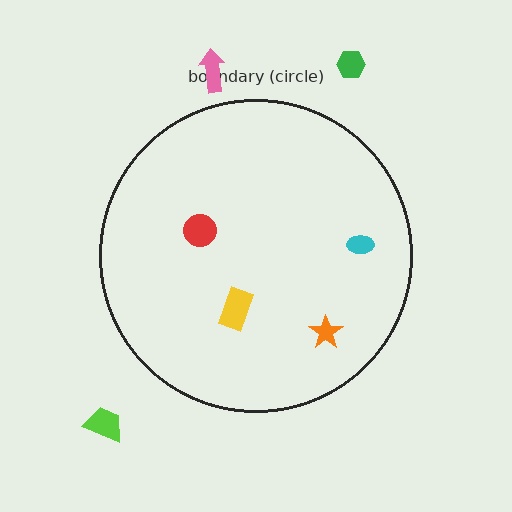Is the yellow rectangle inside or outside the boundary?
Inside.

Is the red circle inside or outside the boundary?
Inside.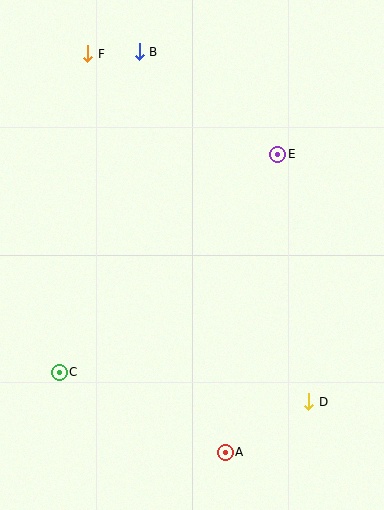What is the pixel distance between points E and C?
The distance between E and C is 309 pixels.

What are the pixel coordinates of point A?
Point A is at (225, 452).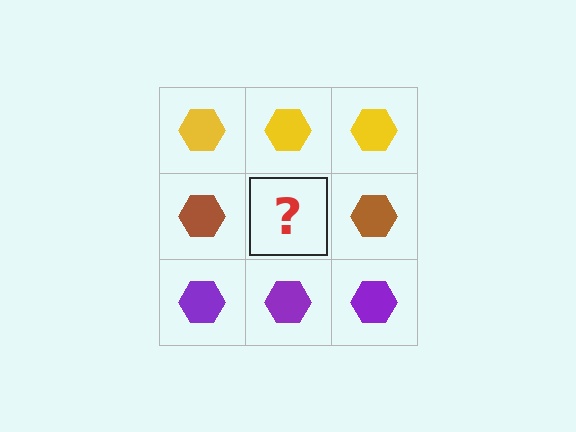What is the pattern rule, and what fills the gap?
The rule is that each row has a consistent color. The gap should be filled with a brown hexagon.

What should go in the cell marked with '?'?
The missing cell should contain a brown hexagon.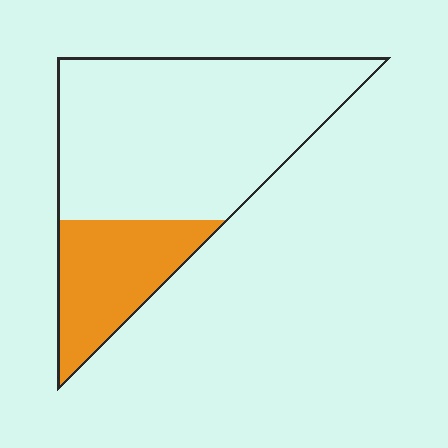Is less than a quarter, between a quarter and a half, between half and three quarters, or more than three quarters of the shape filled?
Between a quarter and a half.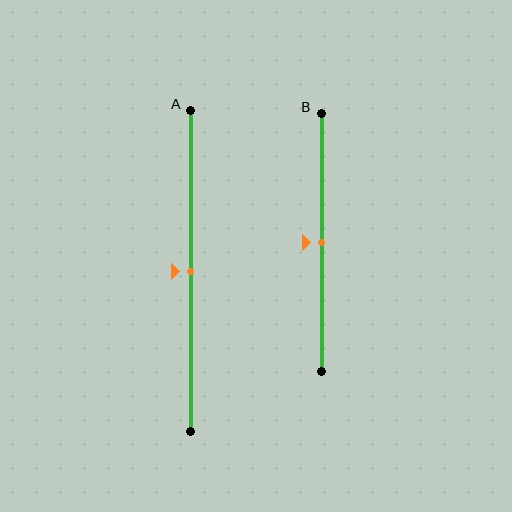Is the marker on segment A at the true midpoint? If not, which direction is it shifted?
Yes, the marker on segment A is at the true midpoint.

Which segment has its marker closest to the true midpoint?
Segment A has its marker closest to the true midpoint.